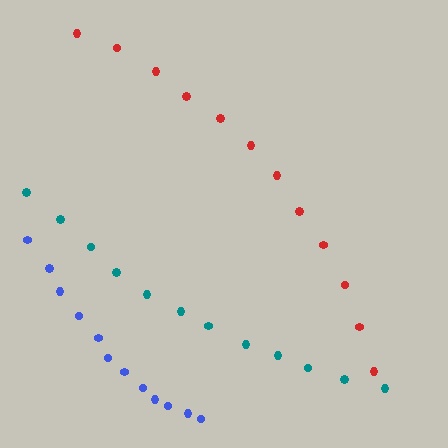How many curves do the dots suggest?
There are 3 distinct paths.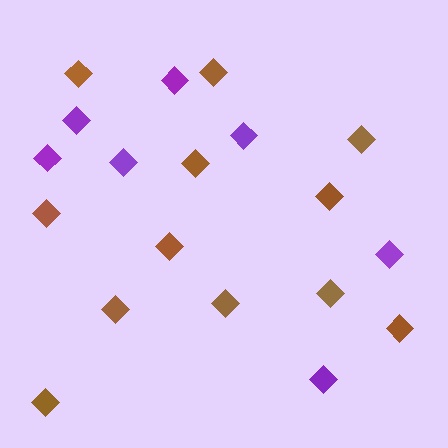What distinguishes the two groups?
There are 2 groups: one group of brown diamonds (12) and one group of purple diamonds (7).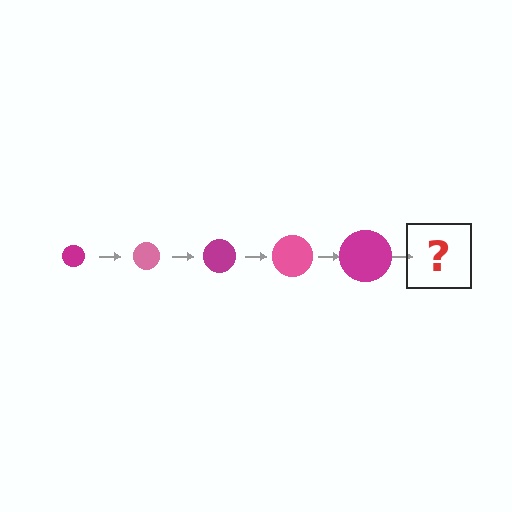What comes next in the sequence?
The next element should be a pink circle, larger than the previous one.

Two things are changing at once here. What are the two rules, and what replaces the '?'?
The two rules are that the circle grows larger each step and the color cycles through magenta and pink. The '?' should be a pink circle, larger than the previous one.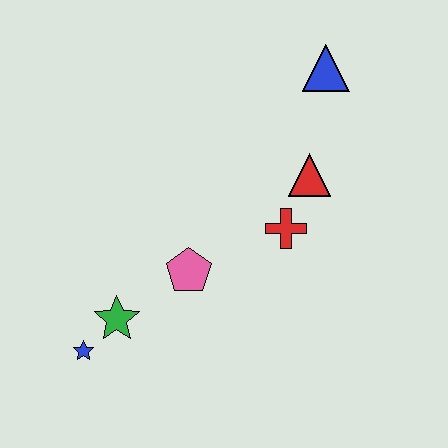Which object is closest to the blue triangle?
The red triangle is closest to the blue triangle.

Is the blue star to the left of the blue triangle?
Yes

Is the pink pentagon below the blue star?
No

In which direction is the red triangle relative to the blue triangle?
The red triangle is below the blue triangle.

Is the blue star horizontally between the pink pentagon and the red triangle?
No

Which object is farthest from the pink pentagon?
The blue triangle is farthest from the pink pentagon.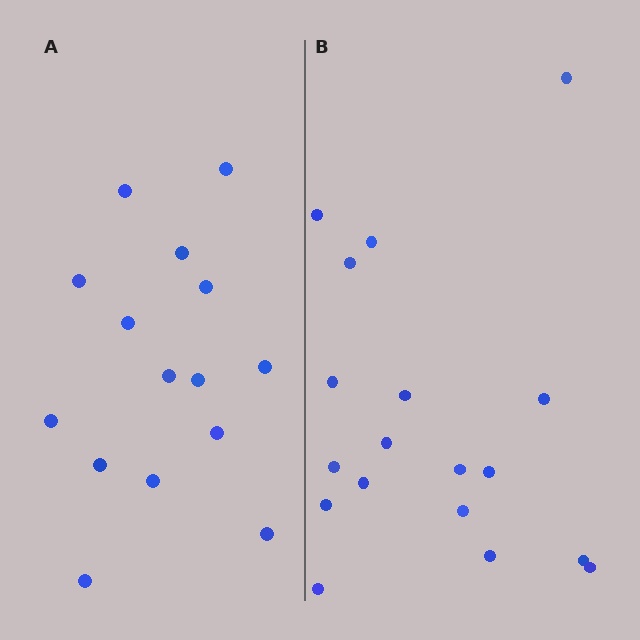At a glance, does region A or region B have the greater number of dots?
Region B (the right region) has more dots.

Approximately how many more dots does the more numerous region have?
Region B has just a few more — roughly 2 or 3 more dots than region A.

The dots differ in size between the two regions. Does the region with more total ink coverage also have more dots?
No. Region A has more total ink coverage because its dots are larger, but region B actually contains more individual dots. Total area can be misleading — the number of items is what matters here.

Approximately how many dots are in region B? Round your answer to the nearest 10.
About 20 dots. (The exact count is 18, which rounds to 20.)